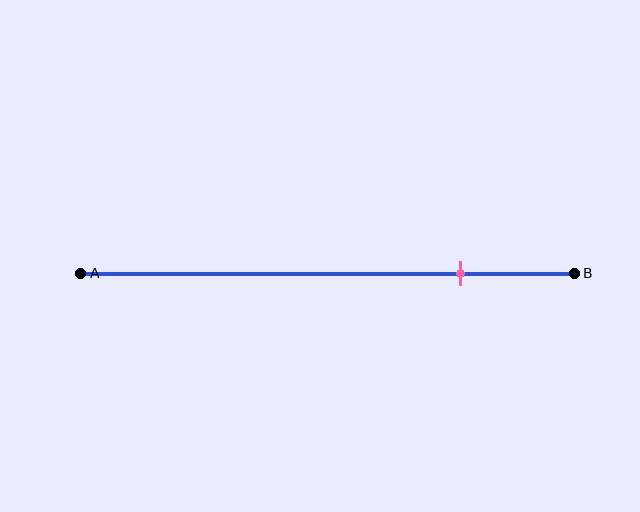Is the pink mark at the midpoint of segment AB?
No, the mark is at about 75% from A, not at the 50% midpoint.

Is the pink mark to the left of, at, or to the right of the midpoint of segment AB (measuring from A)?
The pink mark is to the right of the midpoint of segment AB.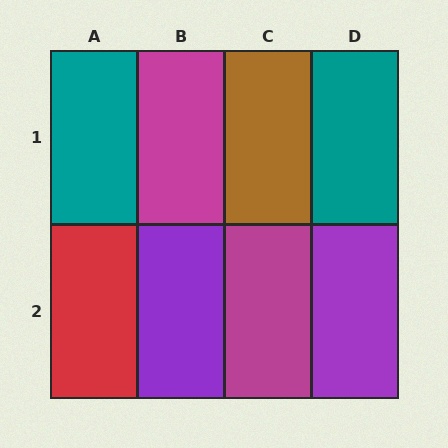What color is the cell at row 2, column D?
Purple.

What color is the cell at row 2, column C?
Magenta.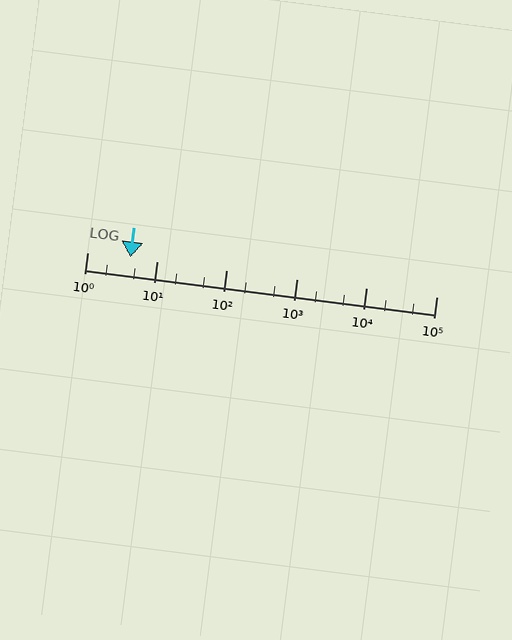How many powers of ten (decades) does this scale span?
The scale spans 5 decades, from 1 to 100000.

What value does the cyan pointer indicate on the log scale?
The pointer indicates approximately 4.2.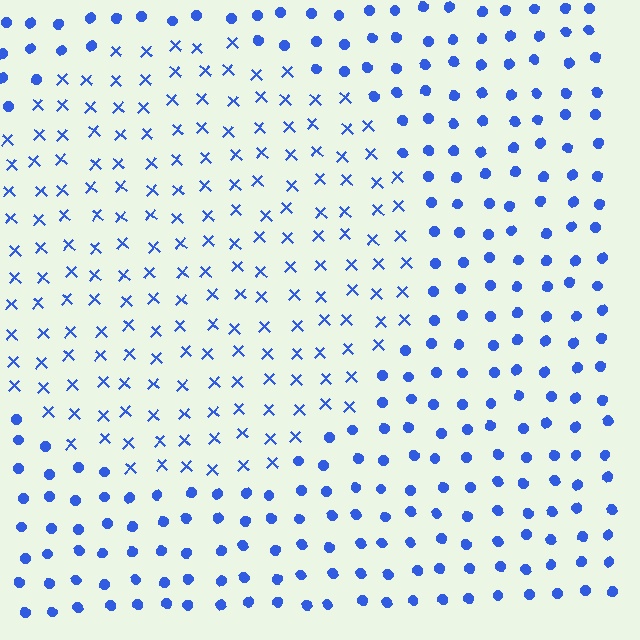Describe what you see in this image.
The image is filled with small blue elements arranged in a uniform grid. A circle-shaped region contains X marks, while the surrounding area contains circles. The boundary is defined purely by the change in element shape.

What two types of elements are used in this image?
The image uses X marks inside the circle region and circles outside it.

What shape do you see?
I see a circle.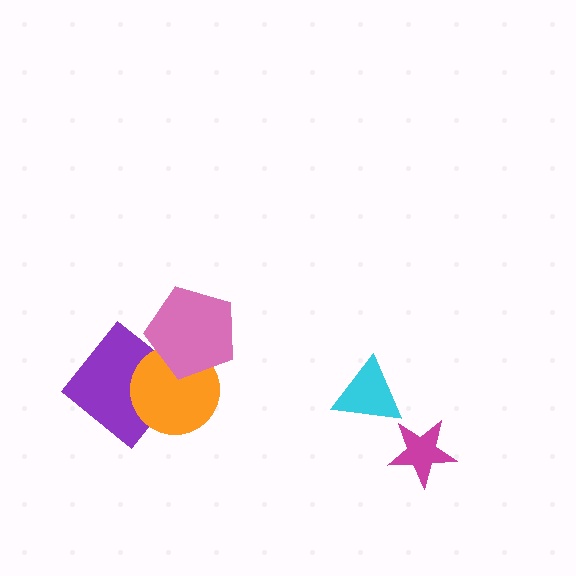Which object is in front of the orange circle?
The pink pentagon is in front of the orange circle.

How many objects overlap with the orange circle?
2 objects overlap with the orange circle.